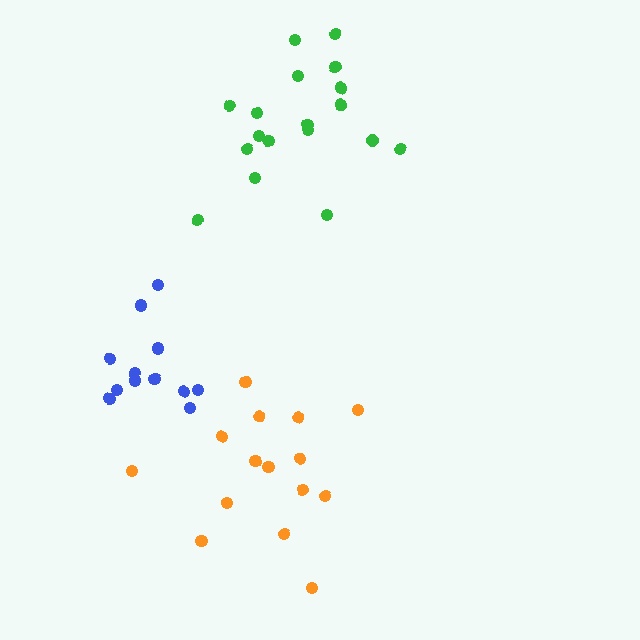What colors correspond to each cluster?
The clusters are colored: orange, green, blue.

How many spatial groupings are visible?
There are 3 spatial groupings.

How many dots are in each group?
Group 1: 15 dots, Group 2: 18 dots, Group 3: 13 dots (46 total).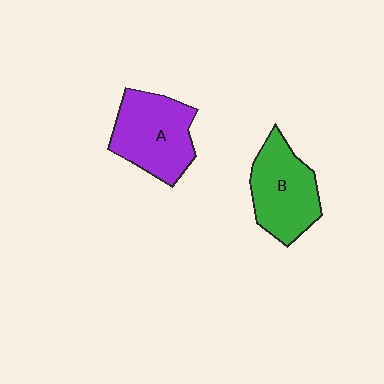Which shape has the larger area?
Shape A (purple).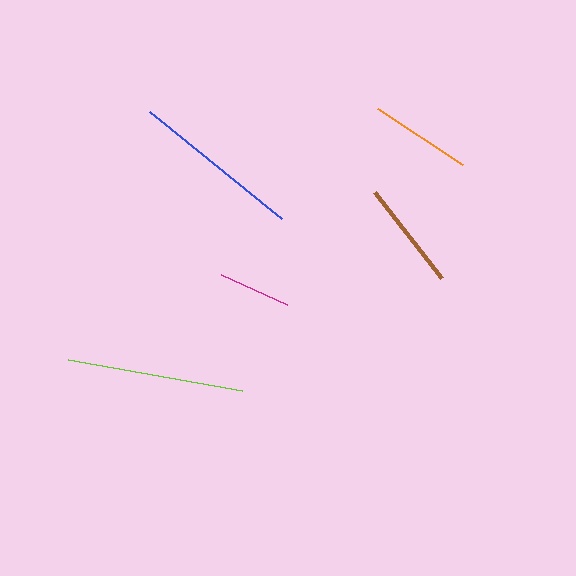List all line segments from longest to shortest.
From longest to shortest: lime, blue, brown, orange, magenta.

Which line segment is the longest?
The lime line is the longest at approximately 177 pixels.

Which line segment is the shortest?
The magenta line is the shortest at approximately 73 pixels.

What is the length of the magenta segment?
The magenta segment is approximately 73 pixels long.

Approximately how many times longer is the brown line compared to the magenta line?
The brown line is approximately 1.5 times the length of the magenta line.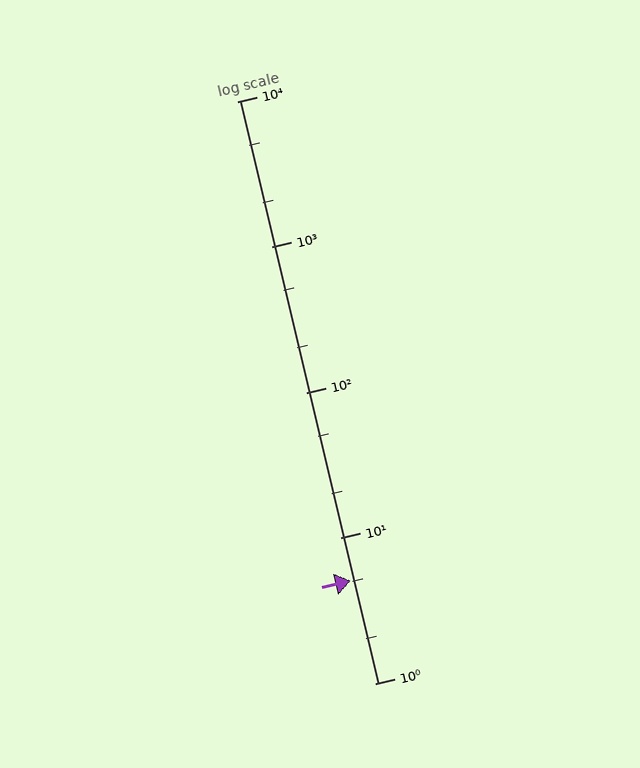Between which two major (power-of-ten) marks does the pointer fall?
The pointer is between 1 and 10.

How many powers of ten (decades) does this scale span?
The scale spans 4 decades, from 1 to 10000.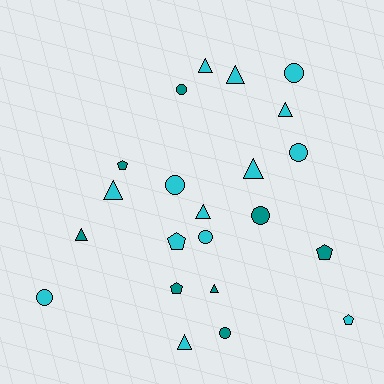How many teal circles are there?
There are 3 teal circles.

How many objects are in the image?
There are 22 objects.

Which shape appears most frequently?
Triangle, with 9 objects.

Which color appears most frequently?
Cyan, with 14 objects.